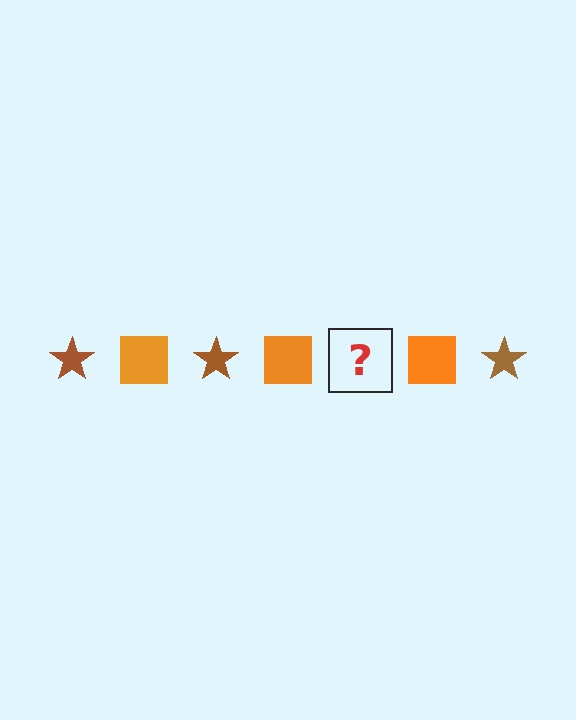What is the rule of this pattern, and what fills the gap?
The rule is that the pattern alternates between brown star and orange square. The gap should be filled with a brown star.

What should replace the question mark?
The question mark should be replaced with a brown star.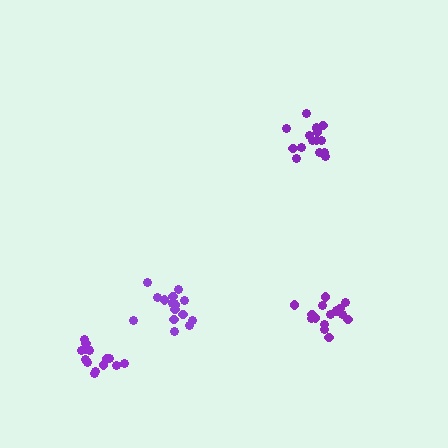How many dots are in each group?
Group 1: 16 dots, Group 2: 16 dots, Group 3: 17 dots, Group 4: 15 dots (64 total).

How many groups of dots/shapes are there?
There are 4 groups.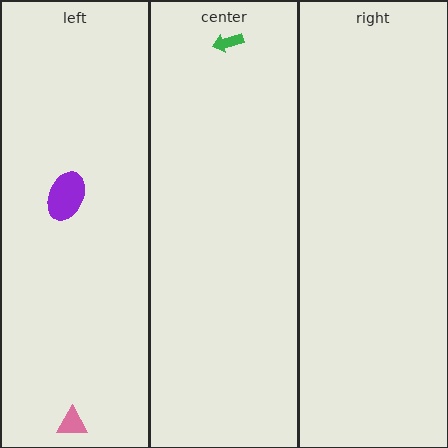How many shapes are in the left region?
2.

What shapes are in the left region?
The pink triangle, the purple ellipse.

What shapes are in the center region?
The green arrow.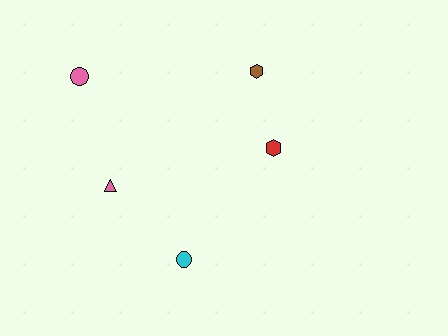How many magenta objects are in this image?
There are no magenta objects.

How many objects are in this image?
There are 5 objects.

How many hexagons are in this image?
There are 2 hexagons.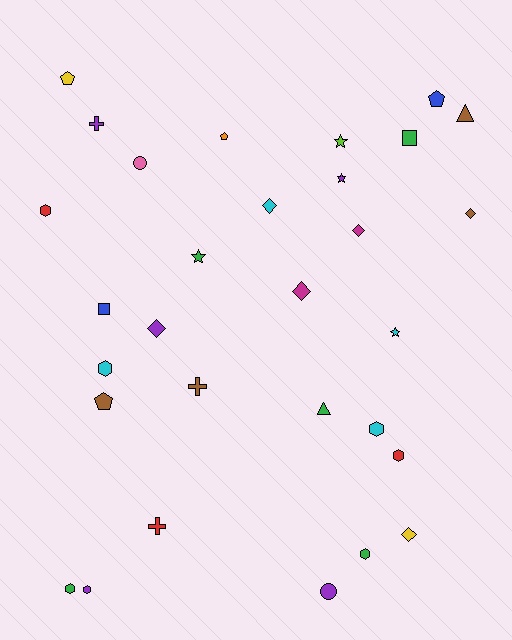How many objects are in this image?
There are 30 objects.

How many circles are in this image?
There are 2 circles.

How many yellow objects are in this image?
There are 2 yellow objects.